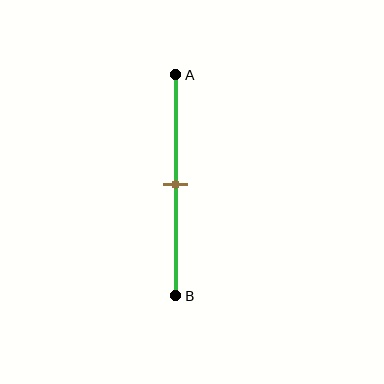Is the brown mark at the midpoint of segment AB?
Yes, the mark is approximately at the midpoint.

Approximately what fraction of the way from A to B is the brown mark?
The brown mark is approximately 50% of the way from A to B.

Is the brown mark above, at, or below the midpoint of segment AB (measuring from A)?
The brown mark is approximately at the midpoint of segment AB.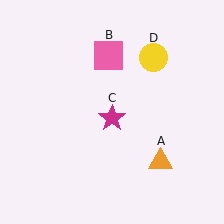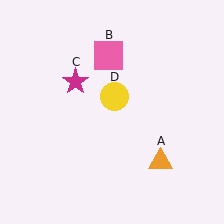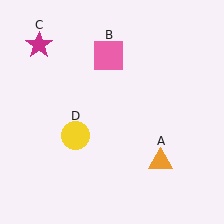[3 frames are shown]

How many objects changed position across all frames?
2 objects changed position: magenta star (object C), yellow circle (object D).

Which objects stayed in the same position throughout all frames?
Orange triangle (object A) and pink square (object B) remained stationary.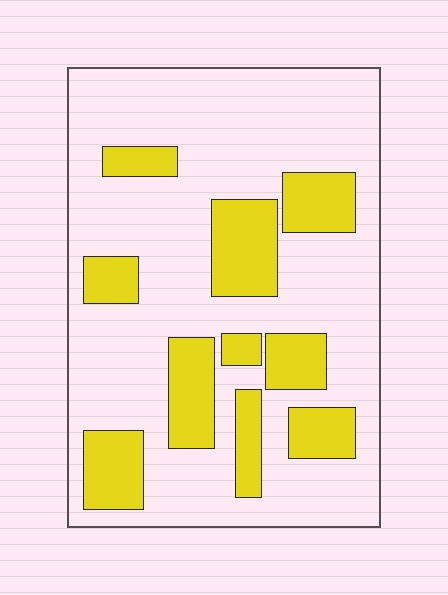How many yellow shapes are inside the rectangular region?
10.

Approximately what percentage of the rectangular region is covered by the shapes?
Approximately 25%.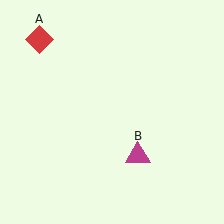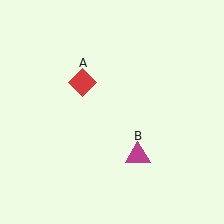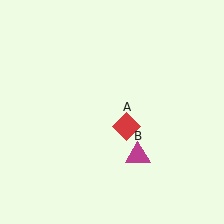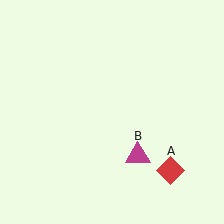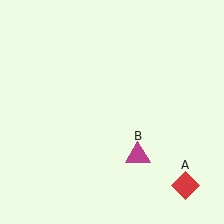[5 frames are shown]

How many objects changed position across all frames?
1 object changed position: red diamond (object A).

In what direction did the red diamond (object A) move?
The red diamond (object A) moved down and to the right.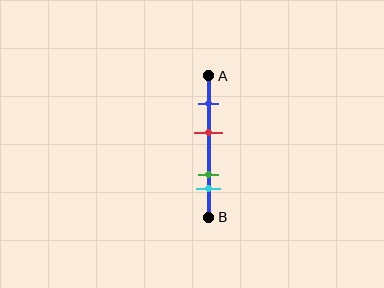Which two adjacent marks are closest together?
The green and cyan marks are the closest adjacent pair.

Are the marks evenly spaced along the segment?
No, the marks are not evenly spaced.